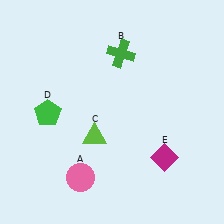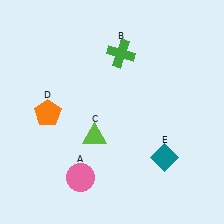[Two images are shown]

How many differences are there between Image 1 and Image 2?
There are 2 differences between the two images.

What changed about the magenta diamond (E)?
In Image 1, E is magenta. In Image 2, it changed to teal.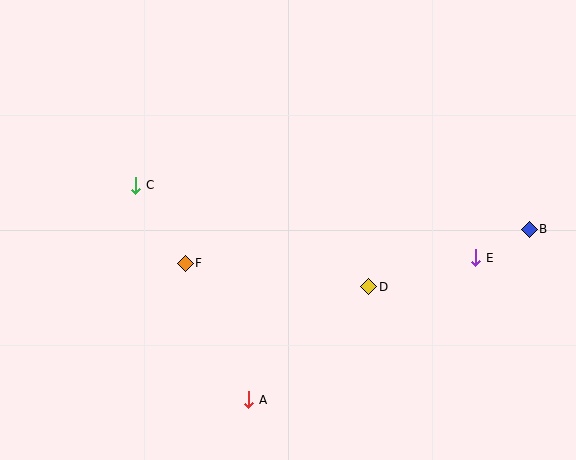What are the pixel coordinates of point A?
Point A is at (249, 400).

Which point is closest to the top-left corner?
Point C is closest to the top-left corner.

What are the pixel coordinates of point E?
Point E is at (476, 258).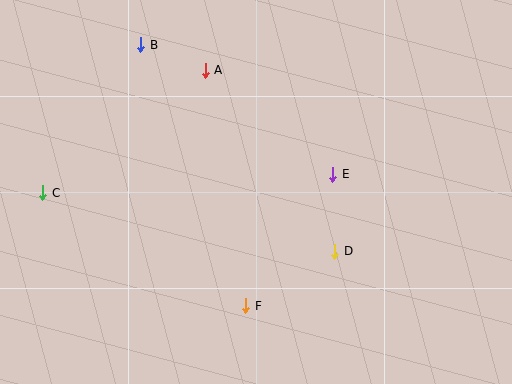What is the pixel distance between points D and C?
The distance between D and C is 298 pixels.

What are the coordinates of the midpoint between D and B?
The midpoint between D and B is at (238, 148).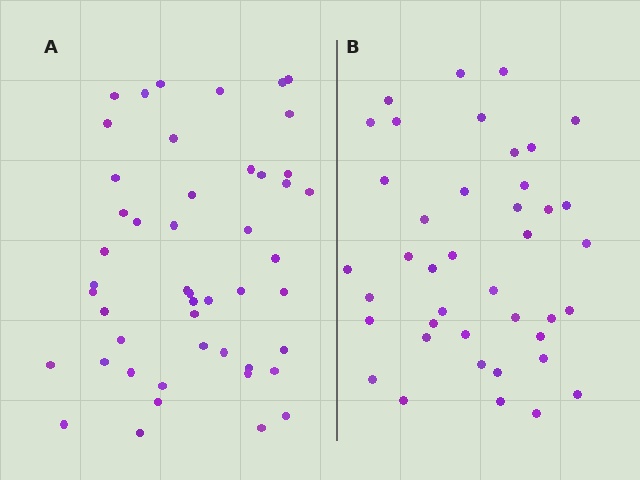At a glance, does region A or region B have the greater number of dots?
Region A (the left region) has more dots.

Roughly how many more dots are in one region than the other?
Region A has roughly 8 or so more dots than region B.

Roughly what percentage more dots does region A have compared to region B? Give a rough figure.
About 15% more.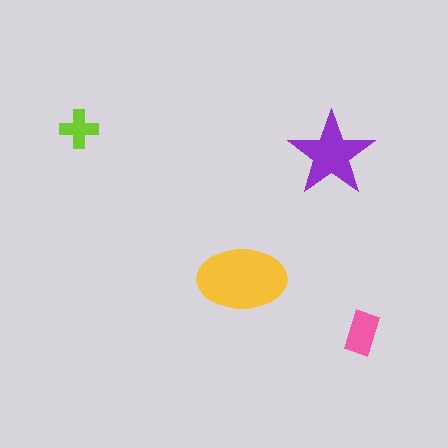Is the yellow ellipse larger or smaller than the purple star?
Larger.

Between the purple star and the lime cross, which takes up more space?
The purple star.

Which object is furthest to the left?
The lime cross is leftmost.